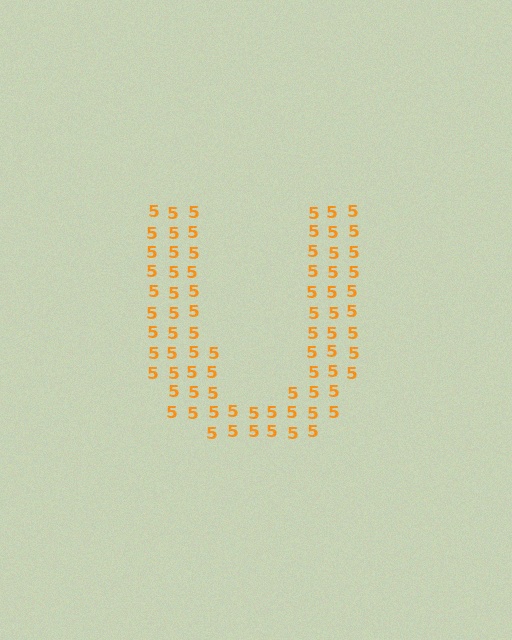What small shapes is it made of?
It is made of small digit 5's.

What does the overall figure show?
The overall figure shows the letter U.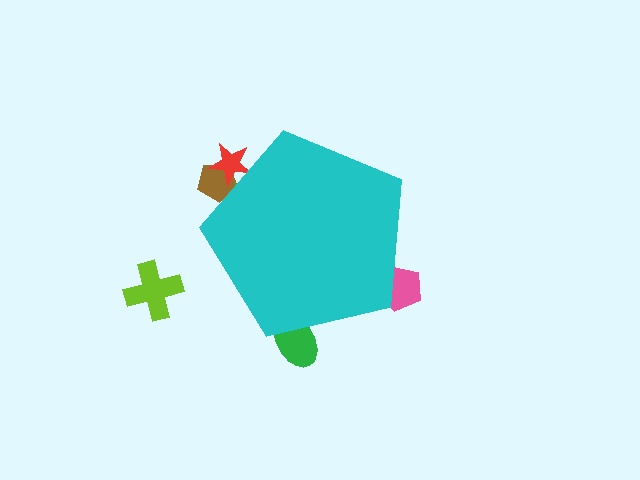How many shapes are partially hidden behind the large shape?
4 shapes are partially hidden.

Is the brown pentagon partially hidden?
Yes, the brown pentagon is partially hidden behind the cyan pentagon.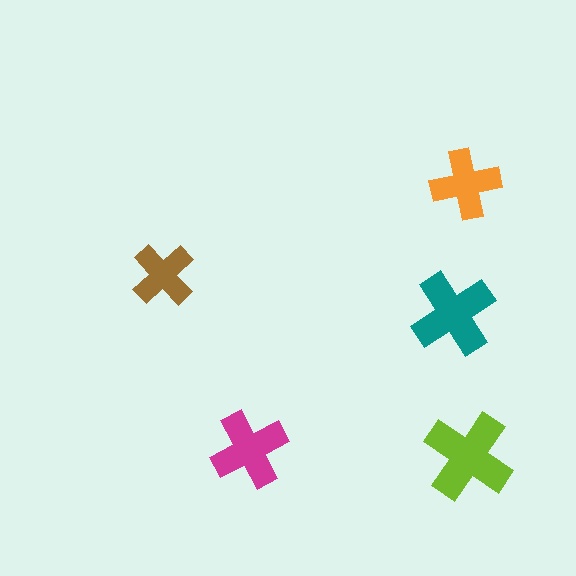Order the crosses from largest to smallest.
the lime one, the teal one, the magenta one, the orange one, the brown one.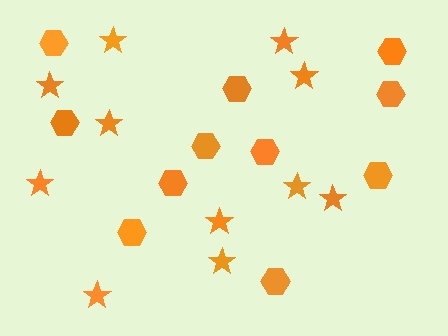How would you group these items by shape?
There are 2 groups: one group of stars (11) and one group of hexagons (11).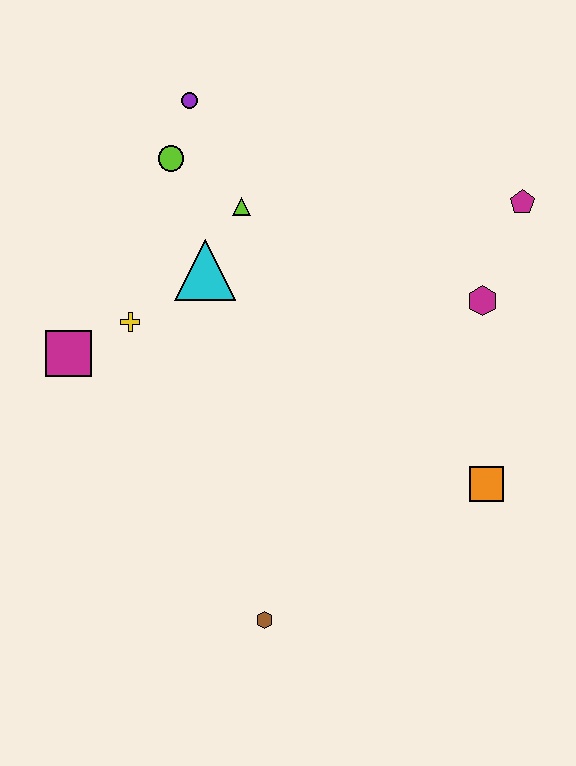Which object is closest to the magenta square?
The yellow cross is closest to the magenta square.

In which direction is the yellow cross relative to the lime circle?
The yellow cross is below the lime circle.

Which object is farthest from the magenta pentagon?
The brown hexagon is farthest from the magenta pentagon.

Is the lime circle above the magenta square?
Yes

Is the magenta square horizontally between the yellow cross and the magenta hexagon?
No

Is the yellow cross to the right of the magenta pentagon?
No